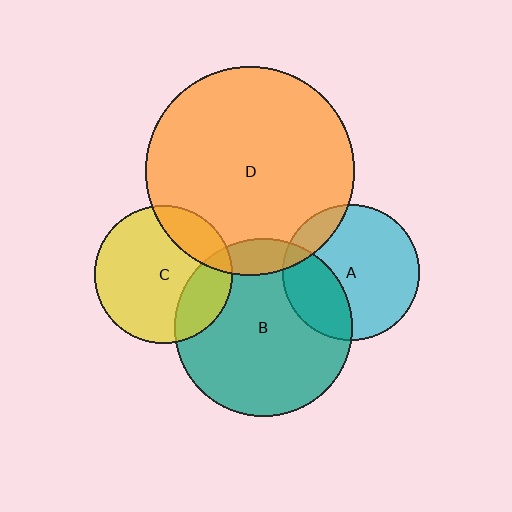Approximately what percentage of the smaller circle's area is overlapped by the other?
Approximately 20%.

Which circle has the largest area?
Circle D (orange).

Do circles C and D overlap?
Yes.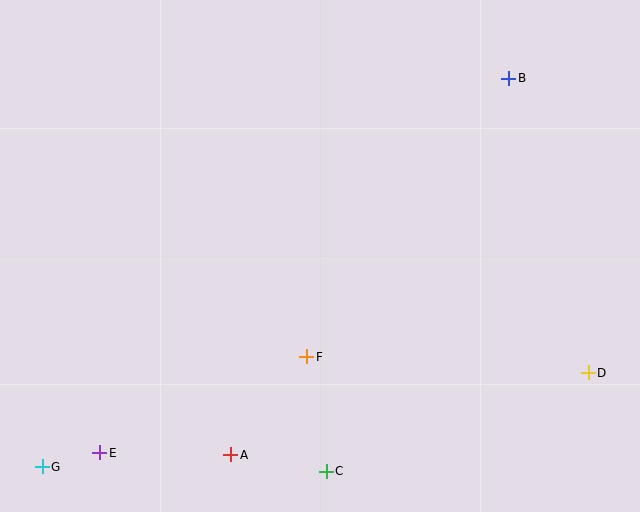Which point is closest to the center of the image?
Point F at (307, 357) is closest to the center.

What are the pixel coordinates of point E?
Point E is at (100, 453).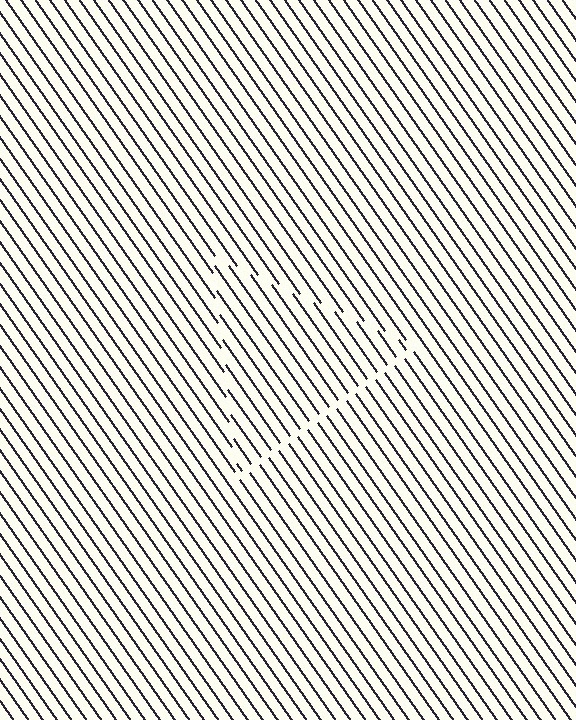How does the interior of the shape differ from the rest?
The interior of the shape contains the same grating, shifted by half a period — the contour is defined by the phase discontinuity where line-ends from the inner and outer gratings abut.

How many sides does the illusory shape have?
3 sides — the line-ends trace a triangle.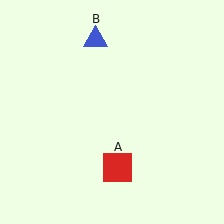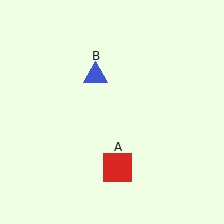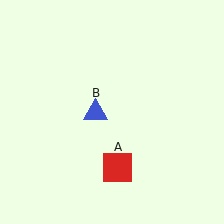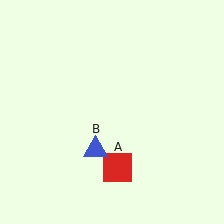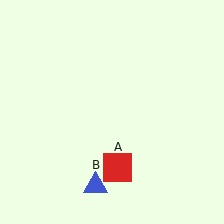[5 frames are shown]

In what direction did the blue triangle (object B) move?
The blue triangle (object B) moved down.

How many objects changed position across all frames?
1 object changed position: blue triangle (object B).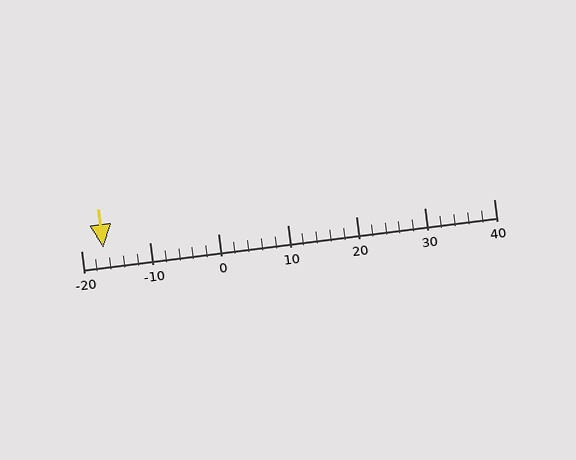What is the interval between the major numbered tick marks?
The major tick marks are spaced 10 units apart.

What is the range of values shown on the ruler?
The ruler shows values from -20 to 40.